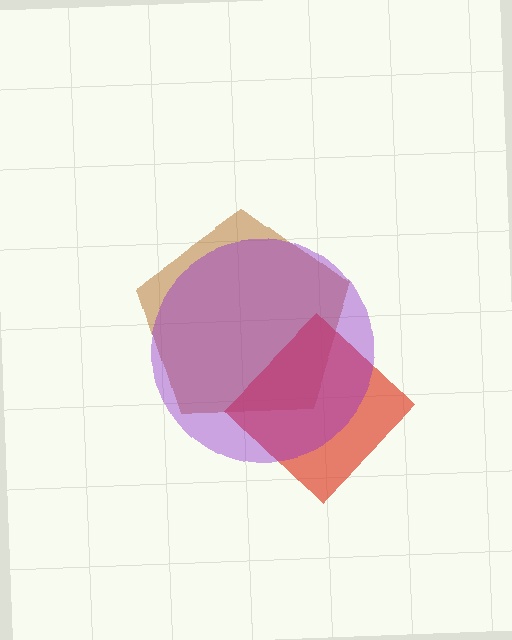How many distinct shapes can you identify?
There are 3 distinct shapes: a brown pentagon, a red diamond, a purple circle.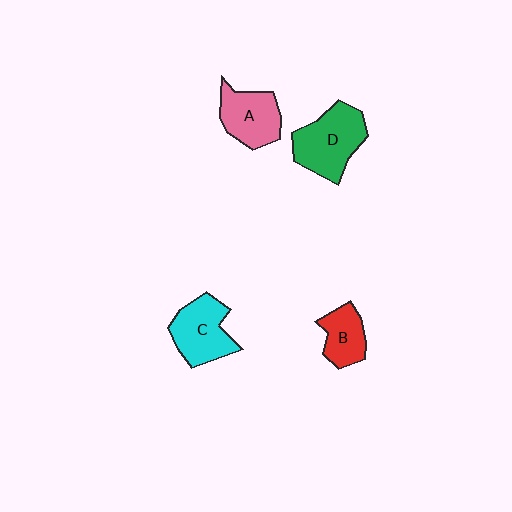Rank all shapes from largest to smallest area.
From largest to smallest: D (green), C (cyan), A (pink), B (red).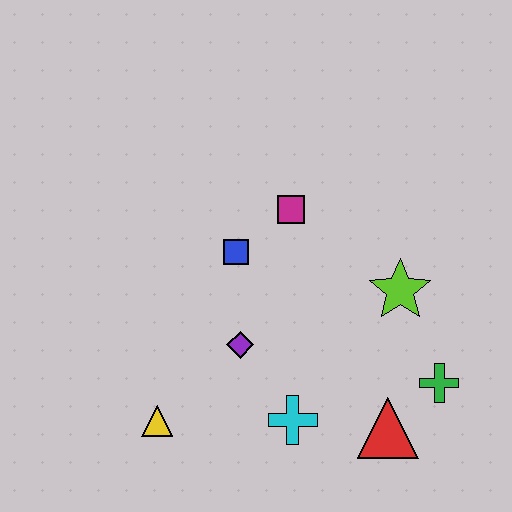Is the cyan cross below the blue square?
Yes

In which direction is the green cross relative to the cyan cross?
The green cross is to the right of the cyan cross.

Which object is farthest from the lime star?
The yellow triangle is farthest from the lime star.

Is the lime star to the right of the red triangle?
Yes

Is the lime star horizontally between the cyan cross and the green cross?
Yes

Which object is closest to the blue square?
The magenta square is closest to the blue square.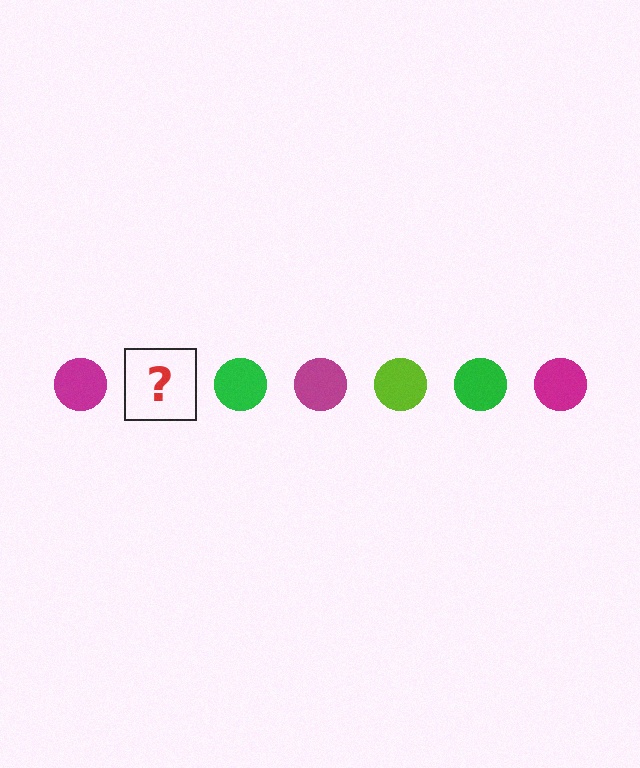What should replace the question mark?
The question mark should be replaced with a lime circle.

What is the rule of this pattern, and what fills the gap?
The rule is that the pattern cycles through magenta, lime, green circles. The gap should be filled with a lime circle.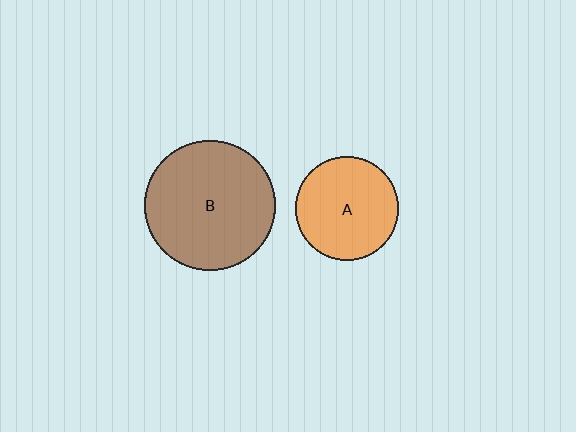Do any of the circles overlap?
No, none of the circles overlap.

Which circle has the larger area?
Circle B (brown).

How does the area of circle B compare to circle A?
Approximately 1.6 times.